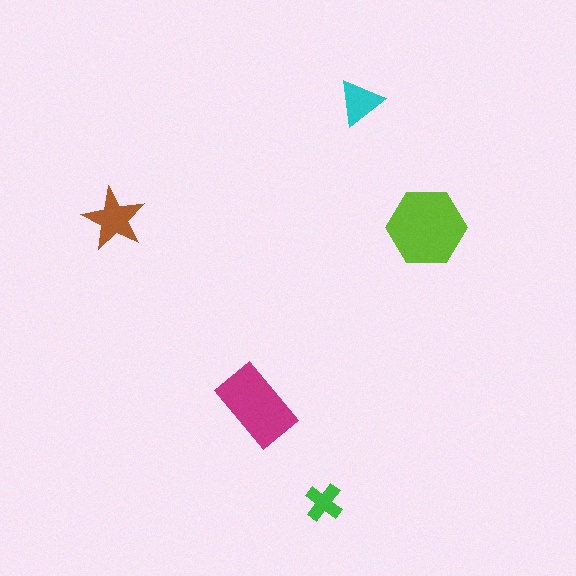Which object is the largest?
The lime hexagon.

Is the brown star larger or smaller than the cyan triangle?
Larger.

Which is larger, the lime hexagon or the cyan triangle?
The lime hexagon.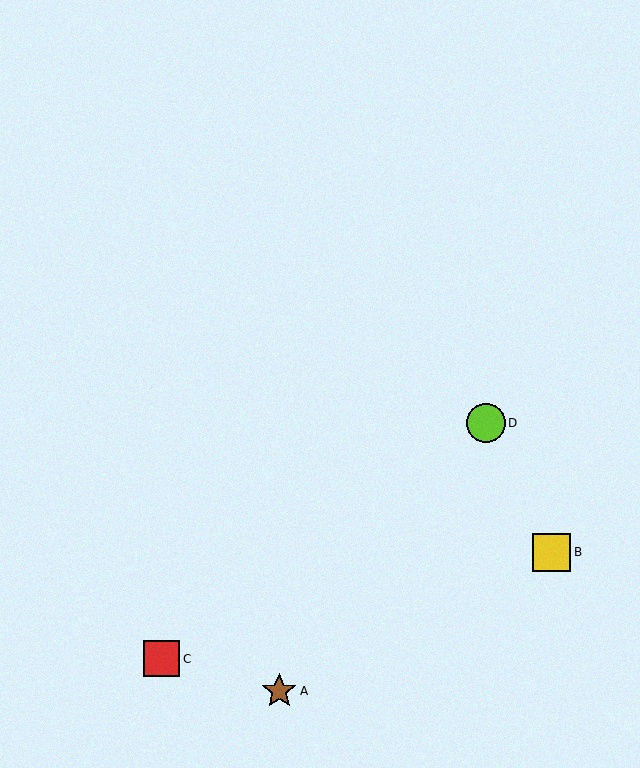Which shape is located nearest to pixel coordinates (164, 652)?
The red square (labeled C) at (162, 659) is nearest to that location.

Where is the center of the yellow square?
The center of the yellow square is at (552, 552).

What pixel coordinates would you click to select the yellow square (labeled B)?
Click at (552, 552) to select the yellow square B.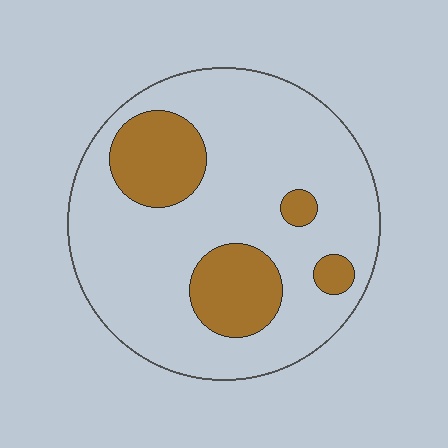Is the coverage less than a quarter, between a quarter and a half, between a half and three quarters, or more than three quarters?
Less than a quarter.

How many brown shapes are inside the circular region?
4.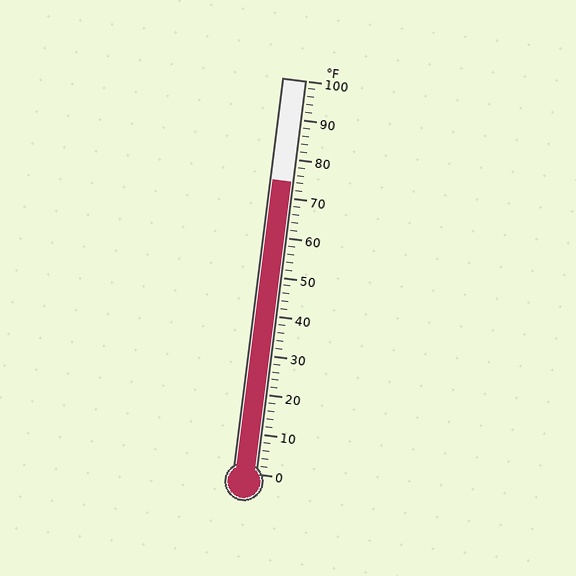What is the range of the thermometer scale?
The thermometer scale ranges from 0°F to 100°F.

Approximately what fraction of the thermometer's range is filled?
The thermometer is filled to approximately 75% of its range.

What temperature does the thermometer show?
The thermometer shows approximately 74°F.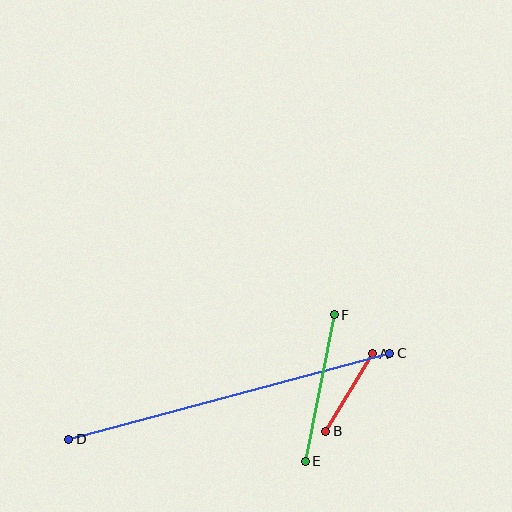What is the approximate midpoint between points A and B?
The midpoint is at approximately (349, 392) pixels.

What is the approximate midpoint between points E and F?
The midpoint is at approximately (320, 388) pixels.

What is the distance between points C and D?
The distance is approximately 332 pixels.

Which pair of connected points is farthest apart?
Points C and D are farthest apart.